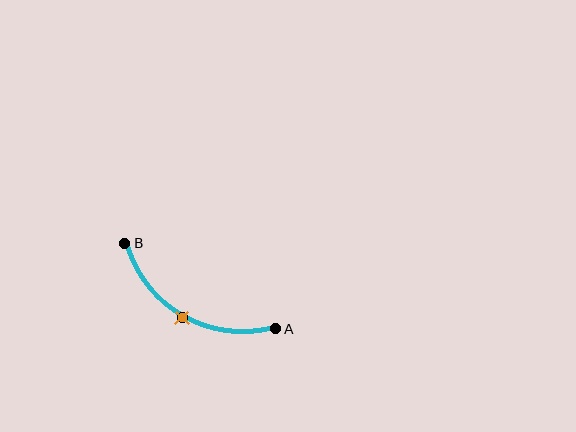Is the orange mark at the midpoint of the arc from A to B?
Yes. The orange mark lies on the arc at equal arc-length from both A and B — it is the arc midpoint.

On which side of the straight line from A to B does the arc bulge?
The arc bulges below the straight line connecting A and B.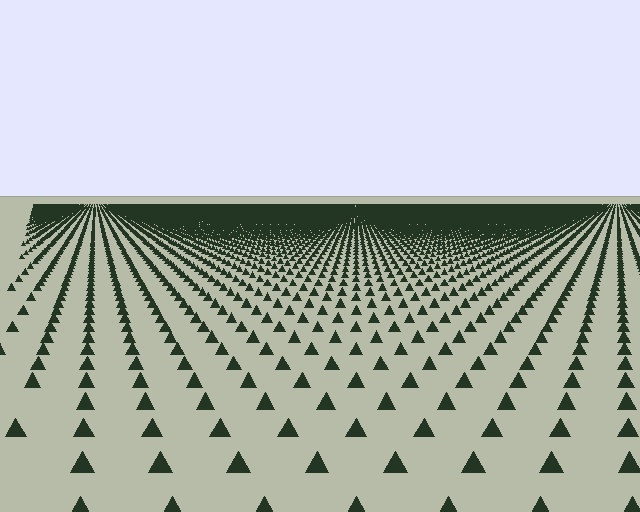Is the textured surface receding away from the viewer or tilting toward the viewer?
The surface is receding away from the viewer. Texture elements get smaller and denser toward the top.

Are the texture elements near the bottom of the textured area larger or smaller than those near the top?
Larger. Near the bottom, elements are closer to the viewer and appear at a bigger on-screen size.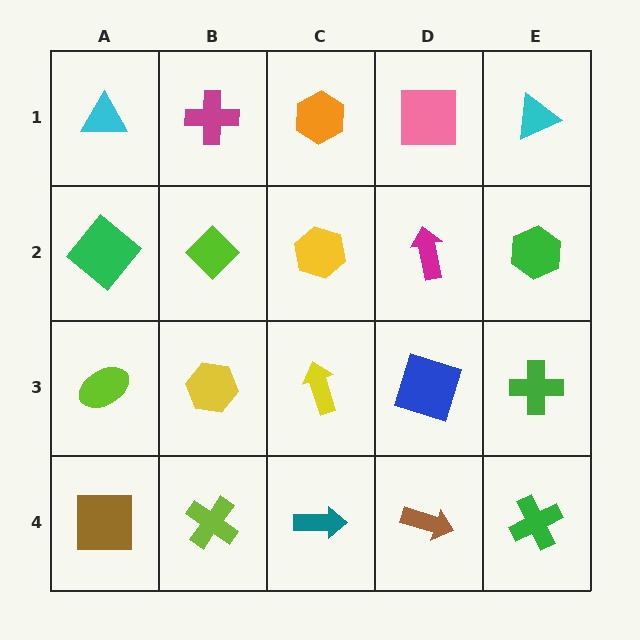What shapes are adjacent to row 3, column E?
A green hexagon (row 2, column E), a green cross (row 4, column E), a blue square (row 3, column D).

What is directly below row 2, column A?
A lime ellipse.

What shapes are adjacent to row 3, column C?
A yellow hexagon (row 2, column C), a teal arrow (row 4, column C), a yellow hexagon (row 3, column B), a blue square (row 3, column D).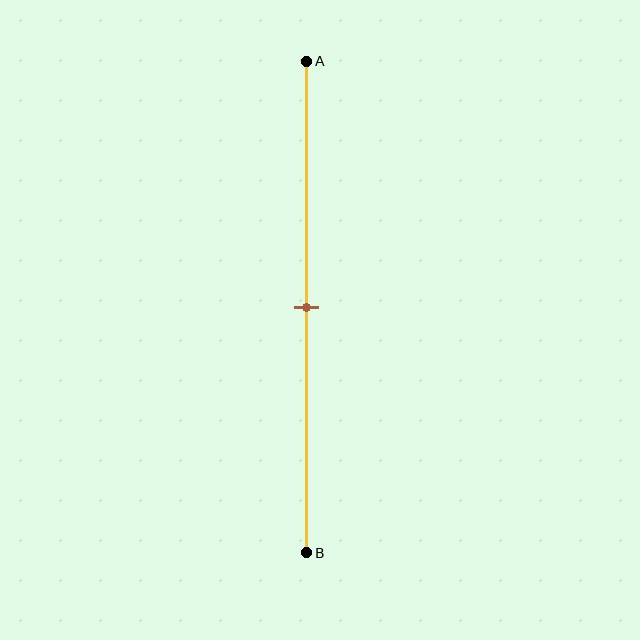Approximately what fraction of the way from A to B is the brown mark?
The brown mark is approximately 50% of the way from A to B.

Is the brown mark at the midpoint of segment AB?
Yes, the mark is approximately at the midpoint.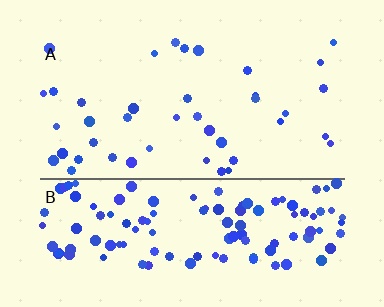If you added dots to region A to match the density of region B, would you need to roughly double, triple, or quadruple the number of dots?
Approximately triple.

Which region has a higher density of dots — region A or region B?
B (the bottom).